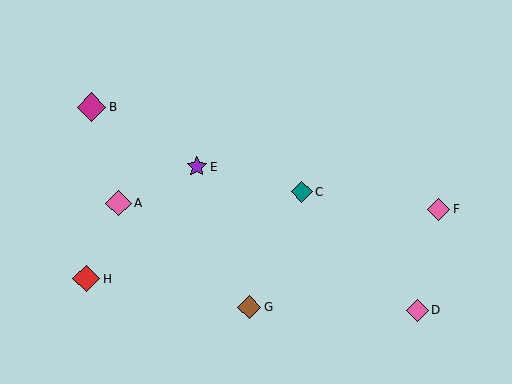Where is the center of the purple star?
The center of the purple star is at (197, 167).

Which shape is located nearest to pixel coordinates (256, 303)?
The brown diamond (labeled G) at (249, 307) is nearest to that location.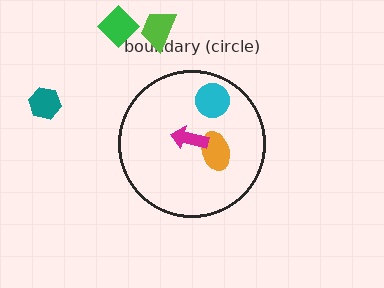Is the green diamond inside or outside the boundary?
Outside.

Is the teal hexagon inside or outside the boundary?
Outside.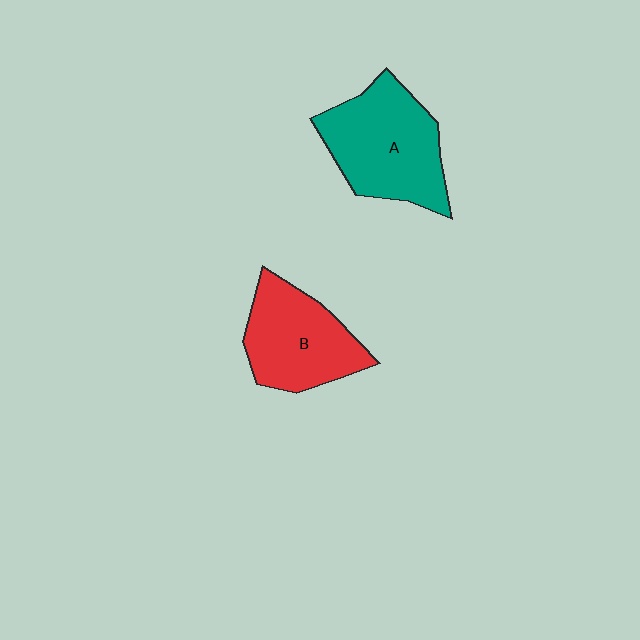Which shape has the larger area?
Shape A (teal).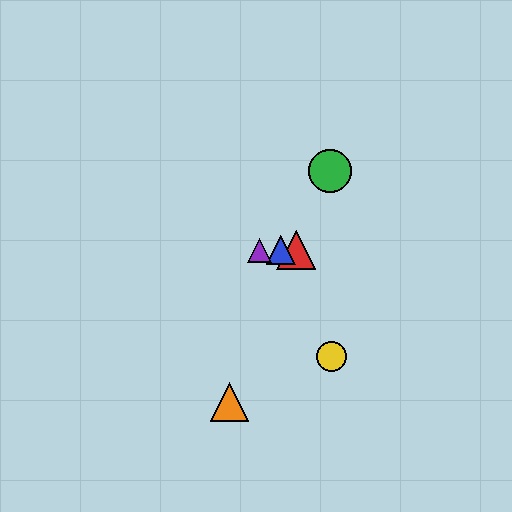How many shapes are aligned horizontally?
3 shapes (the red triangle, the blue triangle, the purple triangle) are aligned horizontally.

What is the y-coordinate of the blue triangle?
The blue triangle is at y≈250.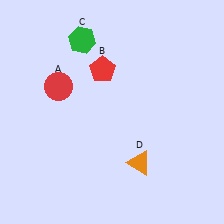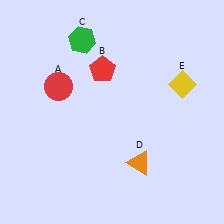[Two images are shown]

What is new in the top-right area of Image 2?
A yellow diamond (E) was added in the top-right area of Image 2.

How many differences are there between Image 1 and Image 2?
There is 1 difference between the two images.